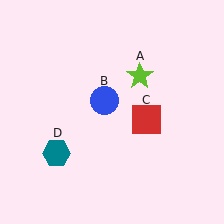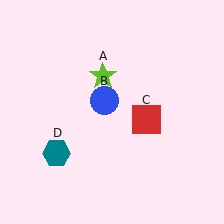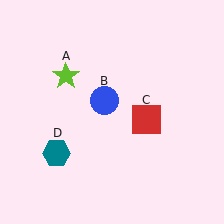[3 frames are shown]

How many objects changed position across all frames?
1 object changed position: lime star (object A).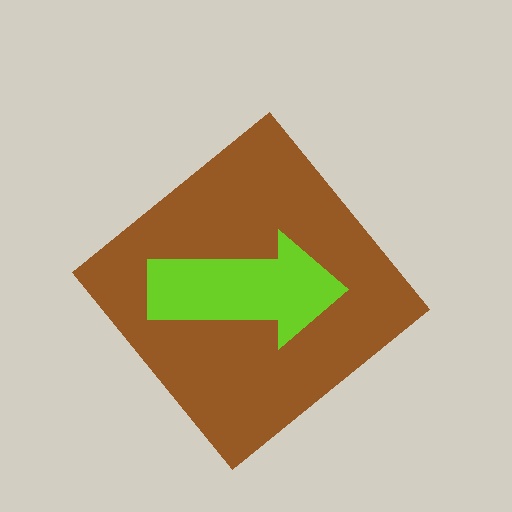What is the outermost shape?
The brown diamond.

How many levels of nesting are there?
2.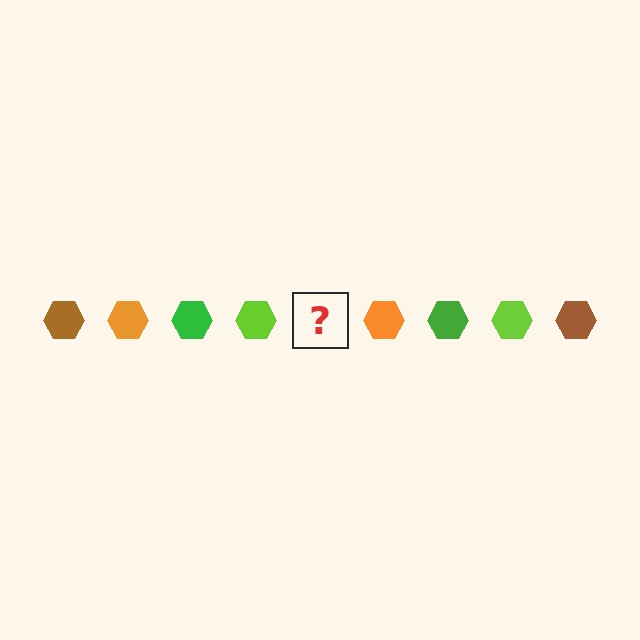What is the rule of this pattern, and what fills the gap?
The rule is that the pattern cycles through brown, orange, green, lime hexagons. The gap should be filled with a brown hexagon.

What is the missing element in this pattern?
The missing element is a brown hexagon.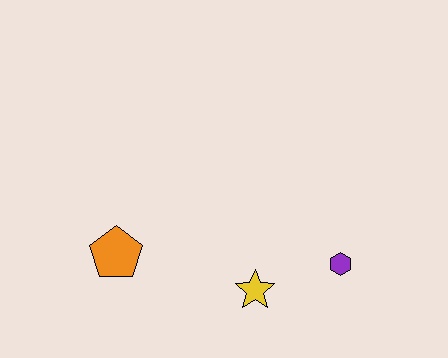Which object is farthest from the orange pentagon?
The purple hexagon is farthest from the orange pentagon.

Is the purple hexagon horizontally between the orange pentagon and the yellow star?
No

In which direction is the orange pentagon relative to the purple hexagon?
The orange pentagon is to the left of the purple hexagon.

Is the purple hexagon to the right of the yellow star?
Yes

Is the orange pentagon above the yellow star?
Yes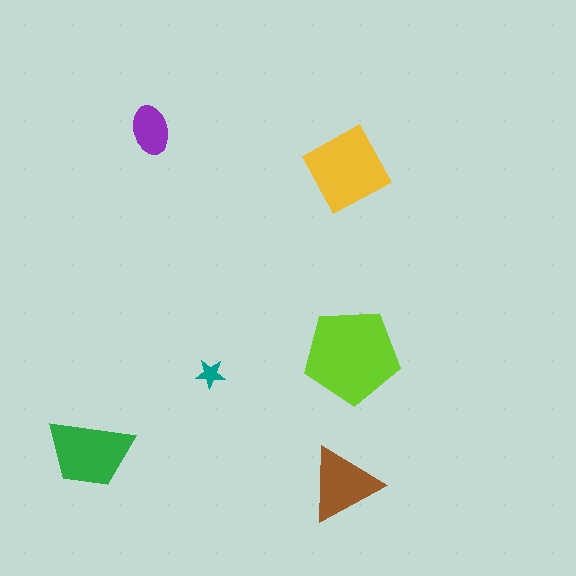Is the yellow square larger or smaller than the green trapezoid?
Larger.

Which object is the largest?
The lime pentagon.